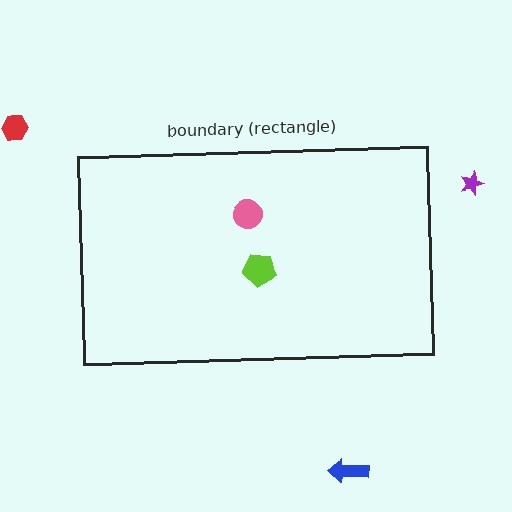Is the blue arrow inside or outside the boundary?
Outside.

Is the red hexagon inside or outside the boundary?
Outside.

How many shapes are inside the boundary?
2 inside, 3 outside.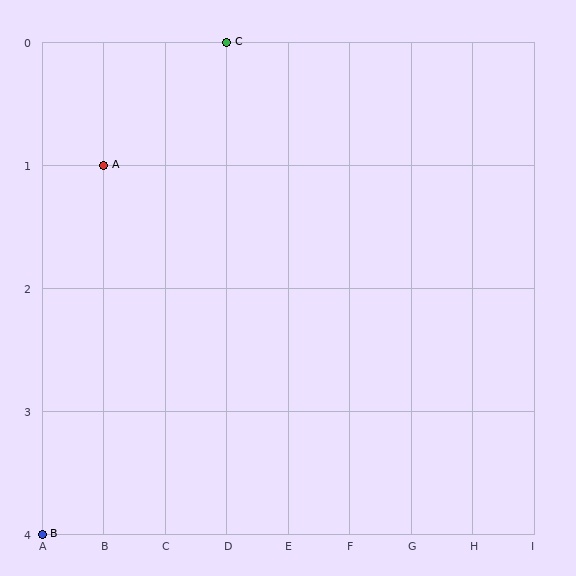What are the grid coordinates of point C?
Point C is at grid coordinates (D, 0).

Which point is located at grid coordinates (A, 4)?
Point B is at (A, 4).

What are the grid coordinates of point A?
Point A is at grid coordinates (B, 1).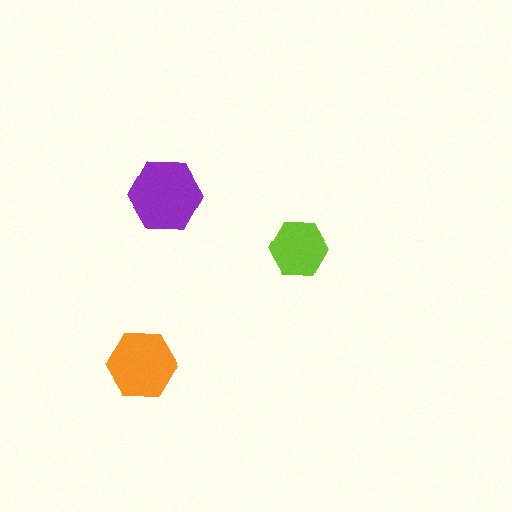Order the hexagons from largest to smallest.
the purple one, the orange one, the lime one.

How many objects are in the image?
There are 3 objects in the image.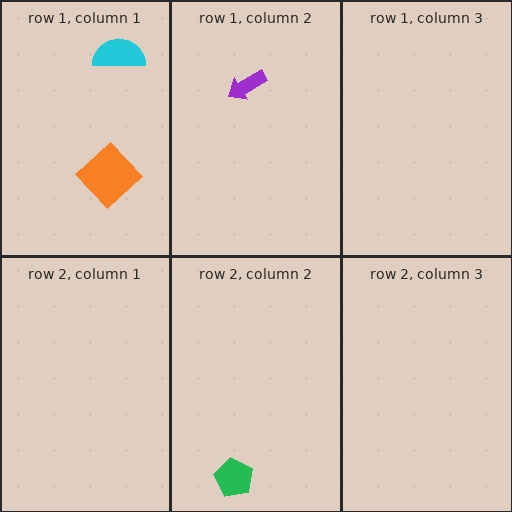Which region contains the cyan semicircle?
The row 1, column 1 region.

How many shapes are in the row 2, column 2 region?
1.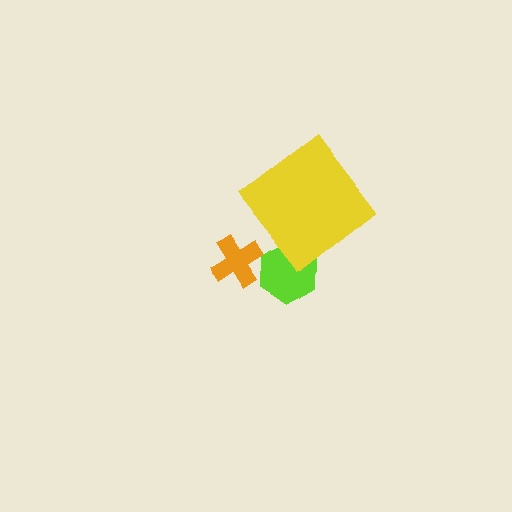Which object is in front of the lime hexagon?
The yellow diamond is in front of the lime hexagon.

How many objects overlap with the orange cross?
0 objects overlap with the orange cross.